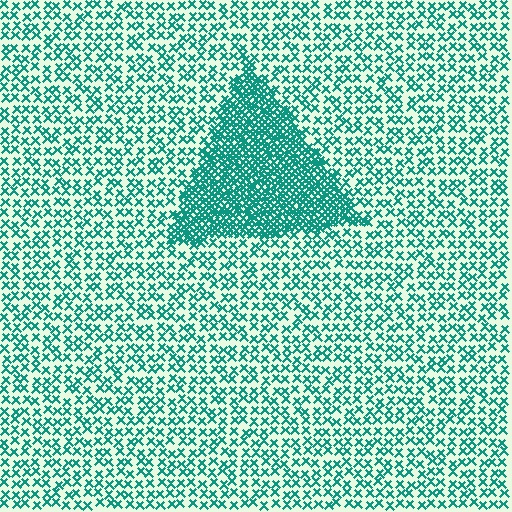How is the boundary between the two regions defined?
The boundary is defined by a change in element density (approximately 2.8x ratio). All elements are the same color, size, and shape.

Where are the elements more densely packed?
The elements are more densely packed inside the triangle boundary.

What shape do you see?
I see a triangle.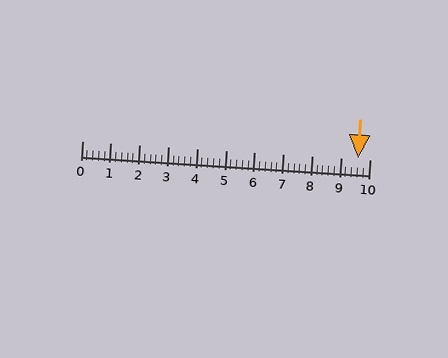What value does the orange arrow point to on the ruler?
The orange arrow points to approximately 9.6.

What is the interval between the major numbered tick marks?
The major tick marks are spaced 1 units apart.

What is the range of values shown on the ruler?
The ruler shows values from 0 to 10.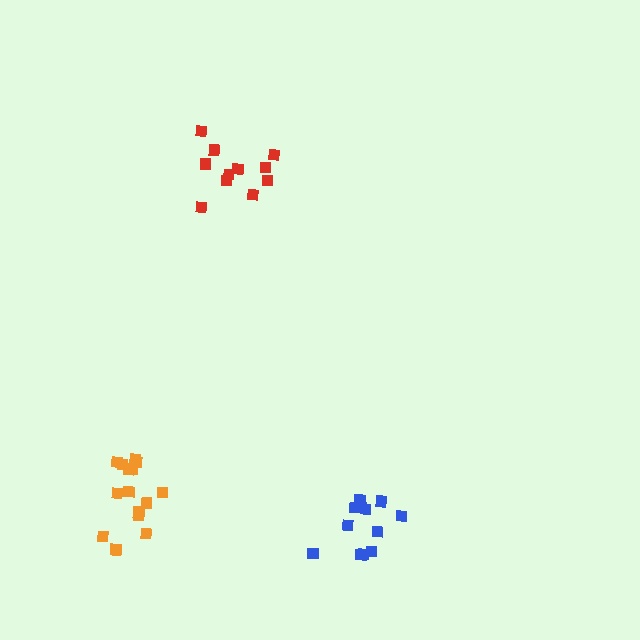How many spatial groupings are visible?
There are 3 spatial groupings.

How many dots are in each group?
Group 1: 11 dots, Group 2: 15 dots, Group 3: 12 dots (38 total).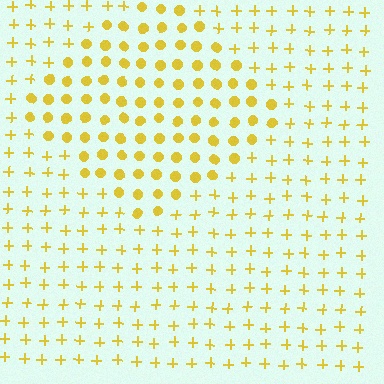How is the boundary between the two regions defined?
The boundary is defined by a change in element shape: circles inside vs. plus signs outside. All elements share the same color and spacing.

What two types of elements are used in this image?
The image uses circles inside the diamond region and plus signs outside it.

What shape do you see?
I see a diamond.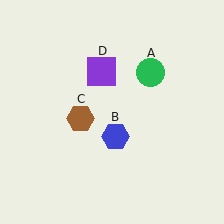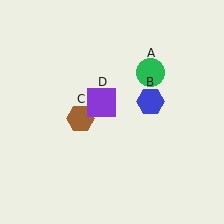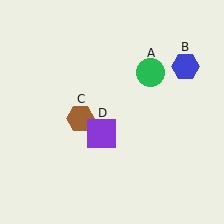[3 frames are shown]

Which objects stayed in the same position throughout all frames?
Green circle (object A) and brown hexagon (object C) remained stationary.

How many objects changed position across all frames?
2 objects changed position: blue hexagon (object B), purple square (object D).